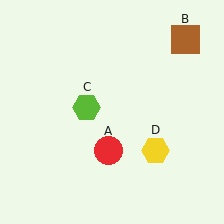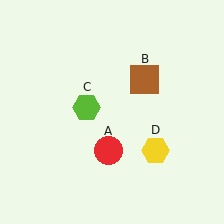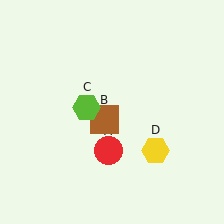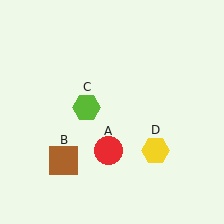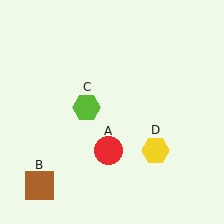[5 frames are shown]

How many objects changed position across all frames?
1 object changed position: brown square (object B).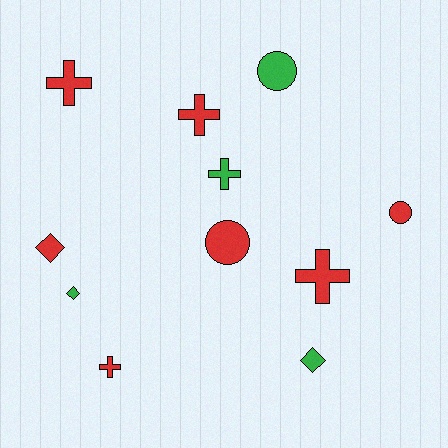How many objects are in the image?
There are 11 objects.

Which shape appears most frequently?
Cross, with 5 objects.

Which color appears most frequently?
Red, with 7 objects.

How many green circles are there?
There is 1 green circle.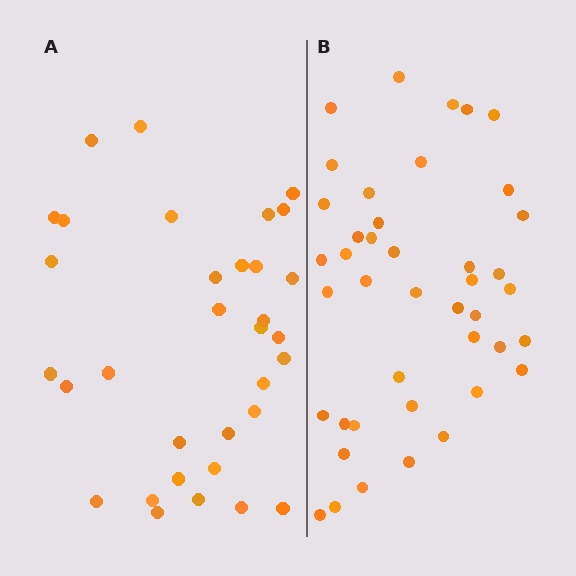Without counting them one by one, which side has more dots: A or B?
Region B (the right region) has more dots.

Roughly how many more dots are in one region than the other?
Region B has roughly 8 or so more dots than region A.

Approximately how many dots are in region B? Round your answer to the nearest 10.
About 40 dots. (The exact count is 42, which rounds to 40.)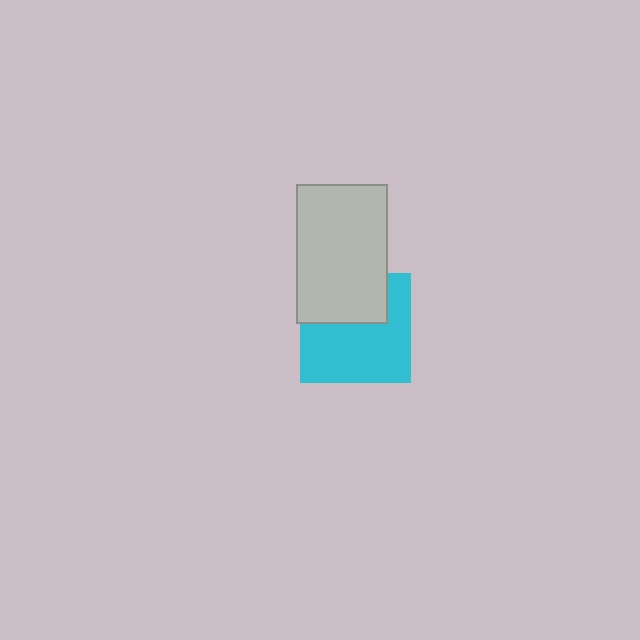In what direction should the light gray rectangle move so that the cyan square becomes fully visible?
The light gray rectangle should move up. That is the shortest direction to clear the overlap and leave the cyan square fully visible.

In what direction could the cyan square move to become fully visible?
The cyan square could move down. That would shift it out from behind the light gray rectangle entirely.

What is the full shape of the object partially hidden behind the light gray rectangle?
The partially hidden object is a cyan square.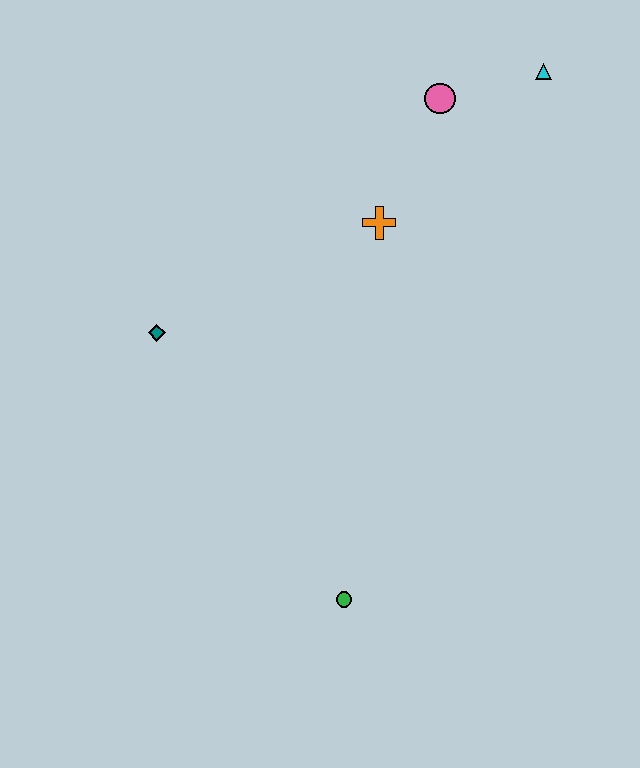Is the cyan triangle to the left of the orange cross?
No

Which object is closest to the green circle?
The teal diamond is closest to the green circle.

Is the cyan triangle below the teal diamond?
No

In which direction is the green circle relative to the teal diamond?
The green circle is below the teal diamond.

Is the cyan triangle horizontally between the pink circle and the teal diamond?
No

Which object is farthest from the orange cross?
The green circle is farthest from the orange cross.